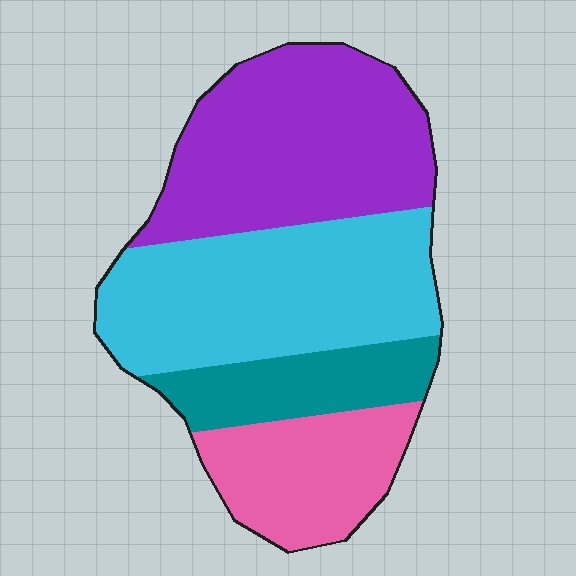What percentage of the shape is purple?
Purple takes up about one third (1/3) of the shape.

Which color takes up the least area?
Teal, at roughly 15%.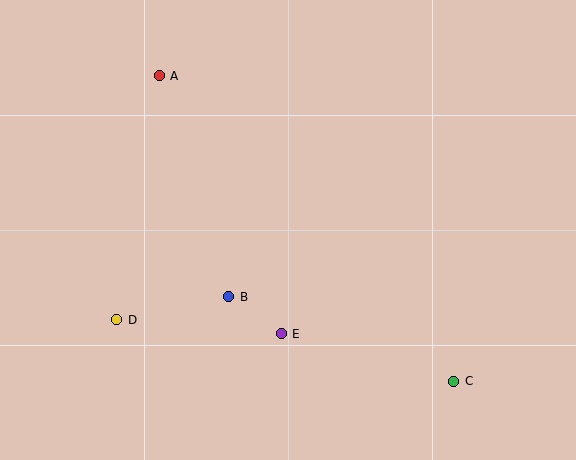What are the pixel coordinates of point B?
Point B is at (229, 297).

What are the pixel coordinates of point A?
Point A is at (159, 76).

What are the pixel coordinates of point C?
Point C is at (454, 381).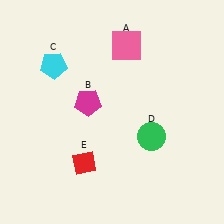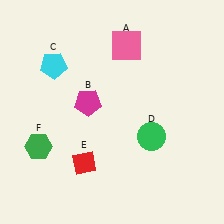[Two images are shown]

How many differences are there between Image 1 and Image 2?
There is 1 difference between the two images.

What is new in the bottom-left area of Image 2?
A green hexagon (F) was added in the bottom-left area of Image 2.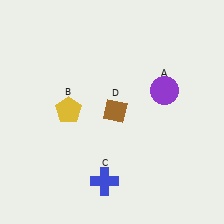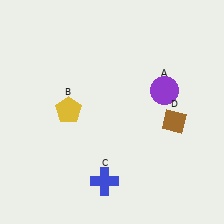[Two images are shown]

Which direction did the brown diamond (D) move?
The brown diamond (D) moved right.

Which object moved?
The brown diamond (D) moved right.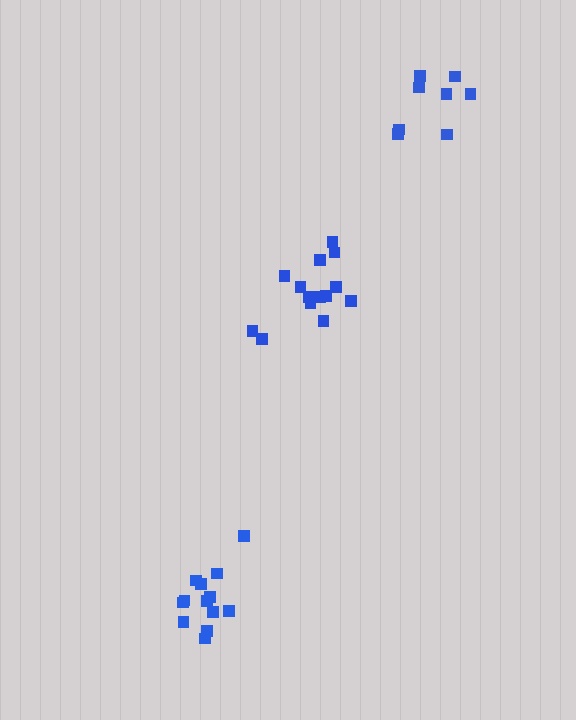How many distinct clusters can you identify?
There are 3 distinct clusters.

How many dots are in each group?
Group 1: 14 dots, Group 2: 8 dots, Group 3: 13 dots (35 total).